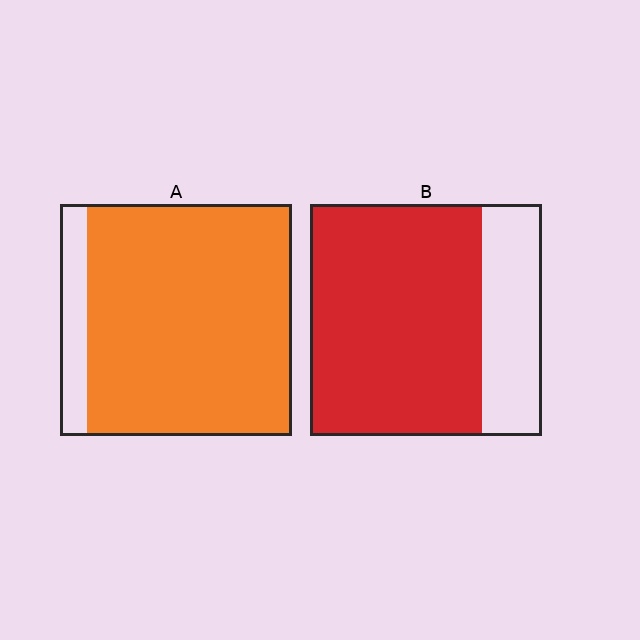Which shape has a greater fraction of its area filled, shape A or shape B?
Shape A.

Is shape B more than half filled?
Yes.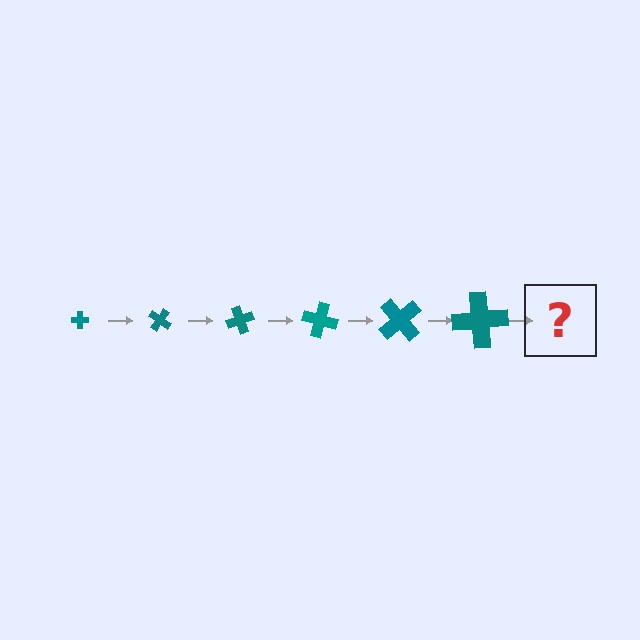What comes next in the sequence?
The next element should be a cross, larger than the previous one and rotated 210 degrees from the start.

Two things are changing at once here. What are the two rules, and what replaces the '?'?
The two rules are that the cross grows larger each step and it rotates 35 degrees each step. The '?' should be a cross, larger than the previous one and rotated 210 degrees from the start.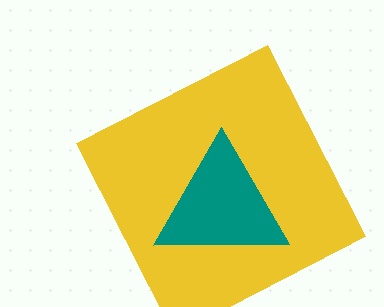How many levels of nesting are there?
2.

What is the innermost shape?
The teal triangle.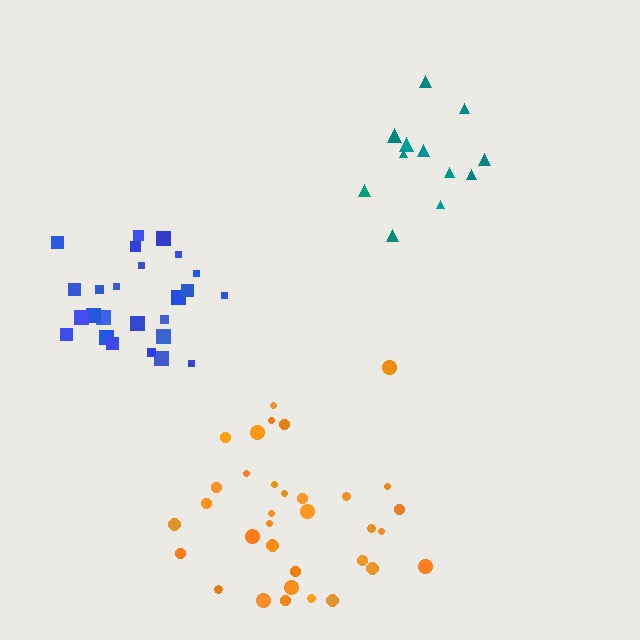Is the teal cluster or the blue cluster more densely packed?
Blue.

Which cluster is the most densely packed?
Blue.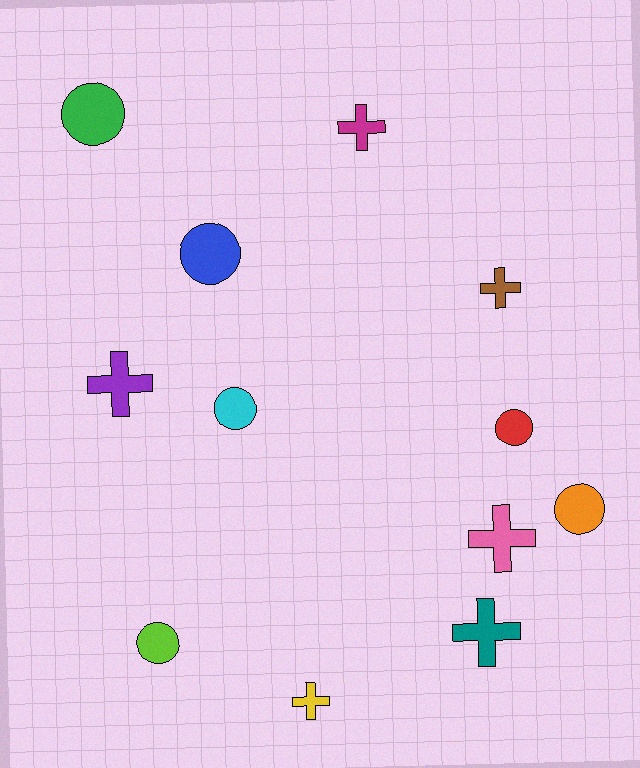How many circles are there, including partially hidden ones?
There are 6 circles.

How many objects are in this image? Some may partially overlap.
There are 12 objects.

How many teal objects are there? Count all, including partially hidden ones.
There is 1 teal object.